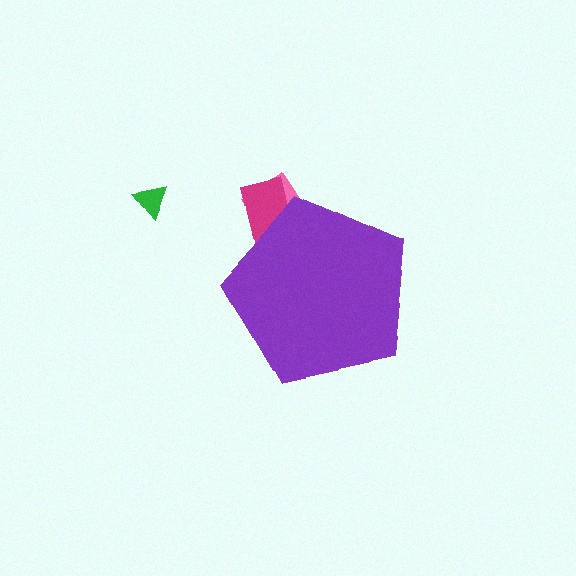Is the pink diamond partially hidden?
Yes, the pink diamond is partially hidden behind the purple pentagon.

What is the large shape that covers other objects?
A purple pentagon.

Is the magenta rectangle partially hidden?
Yes, the magenta rectangle is partially hidden behind the purple pentagon.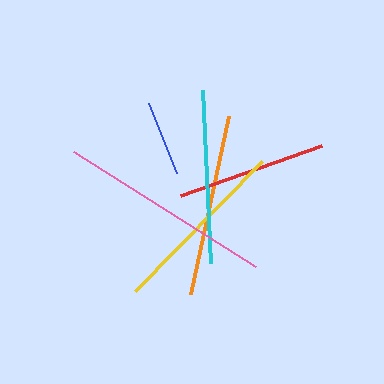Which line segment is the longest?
The pink line is the longest at approximately 216 pixels.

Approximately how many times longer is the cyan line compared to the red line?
The cyan line is approximately 1.2 times the length of the red line.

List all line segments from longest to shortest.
From longest to shortest: pink, yellow, orange, cyan, red, blue.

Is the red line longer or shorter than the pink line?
The pink line is longer than the red line.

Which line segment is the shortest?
The blue line is the shortest at approximately 75 pixels.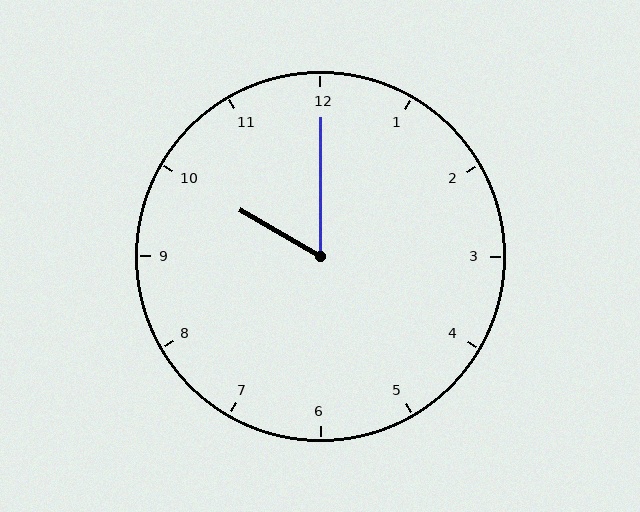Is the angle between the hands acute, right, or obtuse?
It is acute.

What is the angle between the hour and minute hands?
Approximately 60 degrees.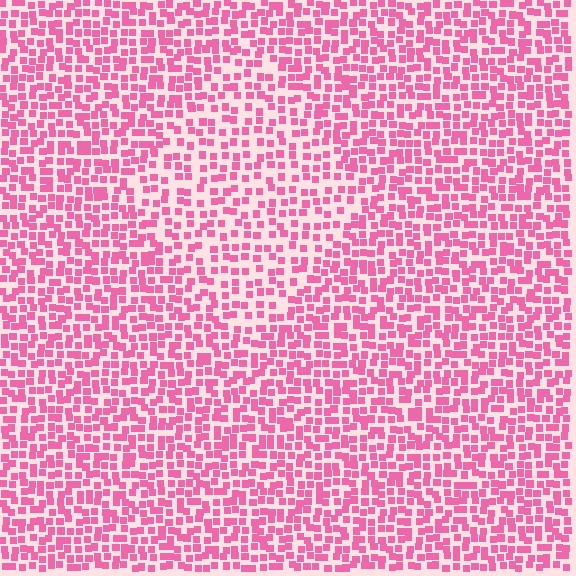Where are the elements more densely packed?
The elements are more densely packed outside the diamond boundary.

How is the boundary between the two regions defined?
The boundary is defined by a change in element density (approximately 1.6x ratio). All elements are the same color, size, and shape.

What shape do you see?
I see a diamond.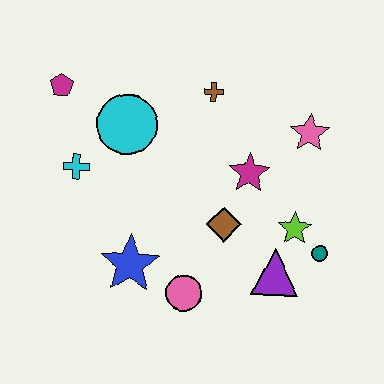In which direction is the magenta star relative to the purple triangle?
The magenta star is above the purple triangle.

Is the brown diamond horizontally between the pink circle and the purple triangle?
Yes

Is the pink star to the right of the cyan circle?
Yes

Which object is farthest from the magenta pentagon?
The teal circle is farthest from the magenta pentagon.